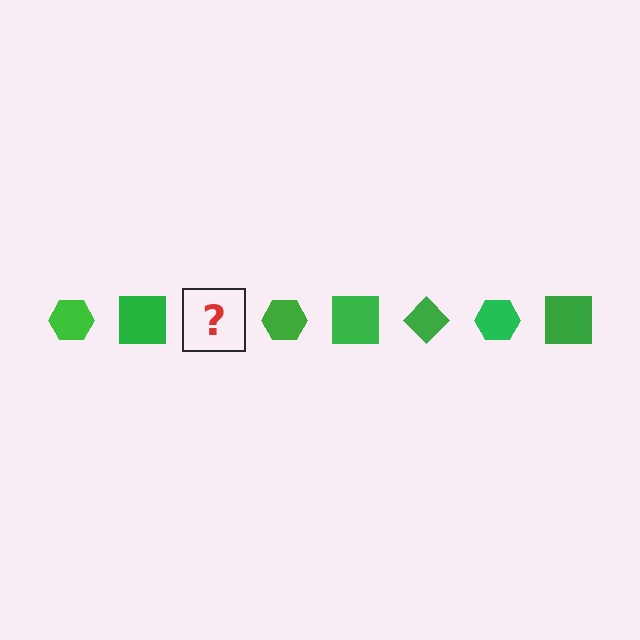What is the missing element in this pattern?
The missing element is a green diamond.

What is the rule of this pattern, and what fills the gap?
The rule is that the pattern cycles through hexagon, square, diamond shapes in green. The gap should be filled with a green diamond.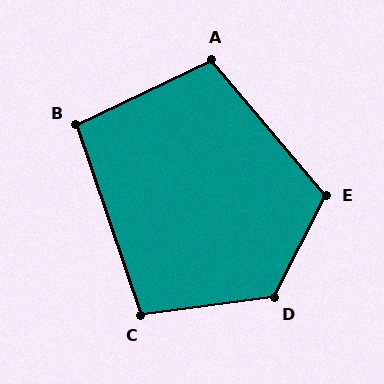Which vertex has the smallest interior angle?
B, at approximately 97 degrees.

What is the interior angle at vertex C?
Approximately 101 degrees (obtuse).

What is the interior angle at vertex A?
Approximately 104 degrees (obtuse).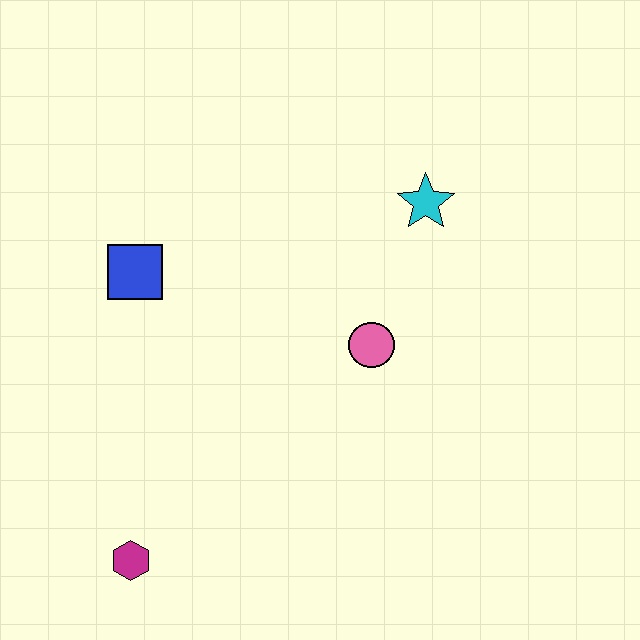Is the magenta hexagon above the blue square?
No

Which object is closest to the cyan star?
The pink circle is closest to the cyan star.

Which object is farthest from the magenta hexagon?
The cyan star is farthest from the magenta hexagon.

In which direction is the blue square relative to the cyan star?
The blue square is to the left of the cyan star.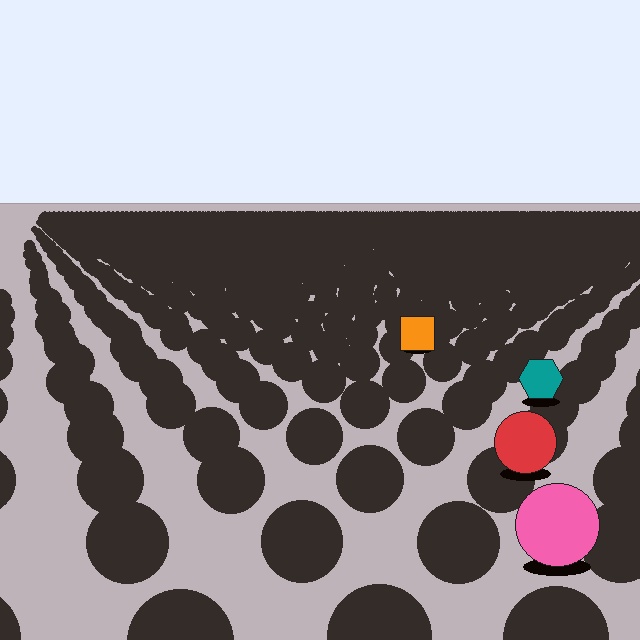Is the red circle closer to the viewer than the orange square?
Yes. The red circle is closer — you can tell from the texture gradient: the ground texture is coarser near it.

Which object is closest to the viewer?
The pink circle is closest. The texture marks near it are larger and more spread out.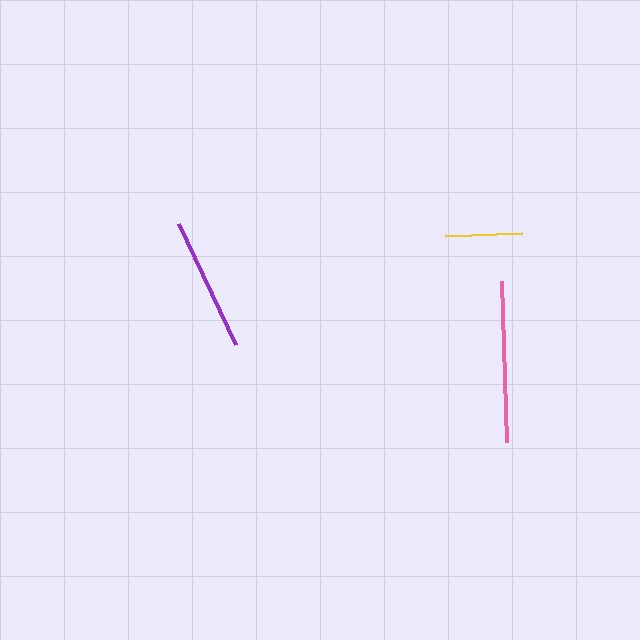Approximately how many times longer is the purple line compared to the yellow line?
The purple line is approximately 1.7 times the length of the yellow line.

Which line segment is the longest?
The pink line is the longest at approximately 160 pixels.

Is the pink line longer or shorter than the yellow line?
The pink line is longer than the yellow line.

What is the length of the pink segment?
The pink segment is approximately 160 pixels long.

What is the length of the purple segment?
The purple segment is approximately 133 pixels long.